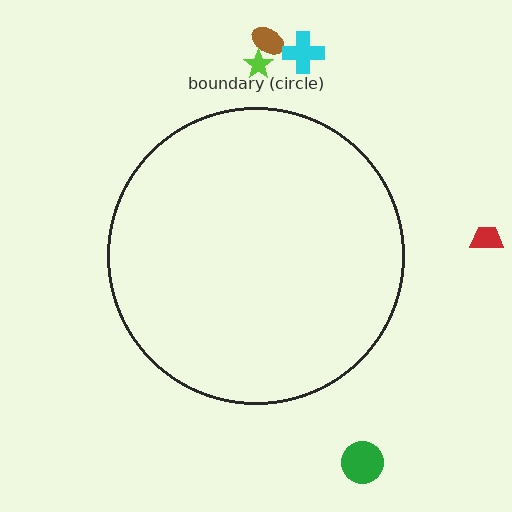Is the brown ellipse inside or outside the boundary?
Outside.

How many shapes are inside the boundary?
0 inside, 5 outside.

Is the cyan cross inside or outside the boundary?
Outside.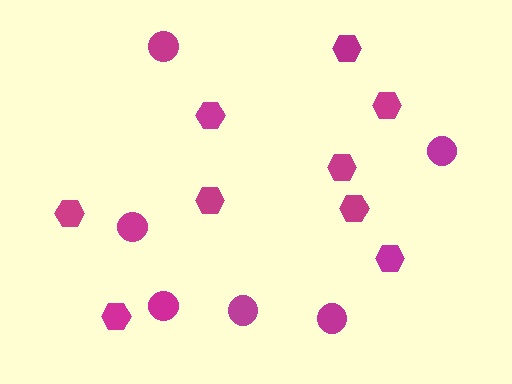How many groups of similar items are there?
There are 2 groups: one group of circles (6) and one group of hexagons (9).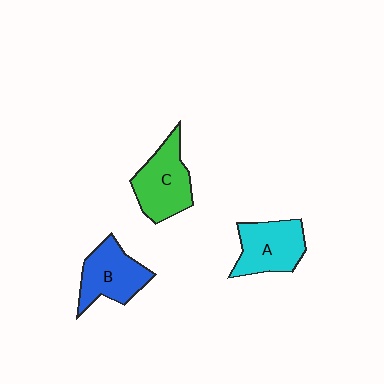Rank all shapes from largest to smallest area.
From largest to smallest: C (green), A (cyan), B (blue).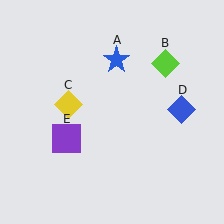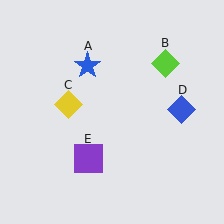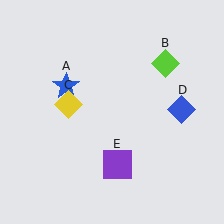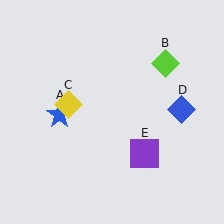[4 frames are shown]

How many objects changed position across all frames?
2 objects changed position: blue star (object A), purple square (object E).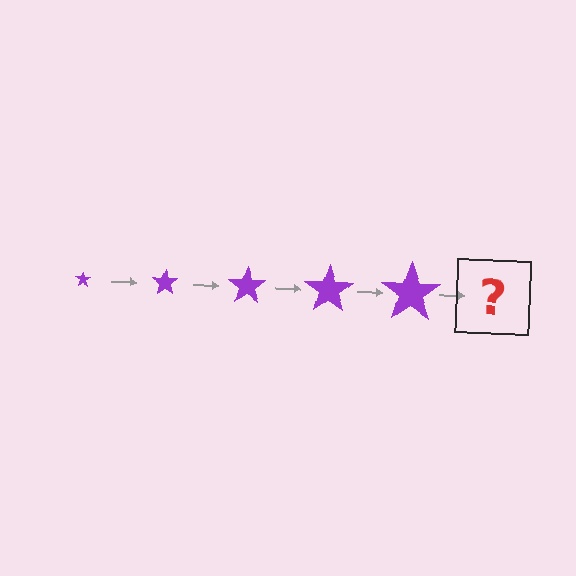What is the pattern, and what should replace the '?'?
The pattern is that the star gets progressively larger each step. The '?' should be a purple star, larger than the previous one.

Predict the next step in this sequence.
The next step is a purple star, larger than the previous one.